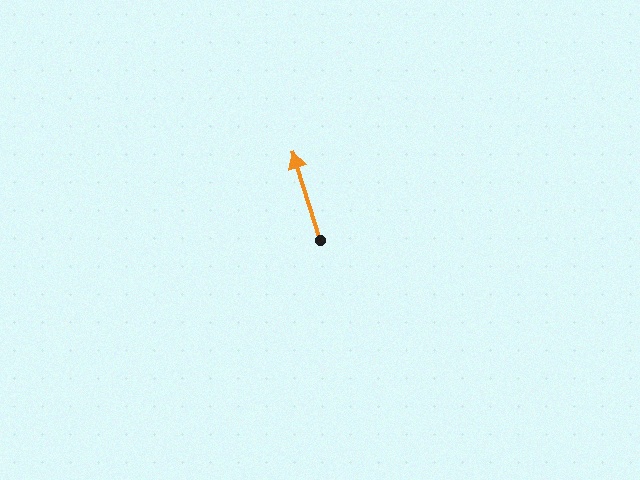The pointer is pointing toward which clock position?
Roughly 11 o'clock.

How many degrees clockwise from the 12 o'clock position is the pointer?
Approximately 343 degrees.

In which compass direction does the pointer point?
North.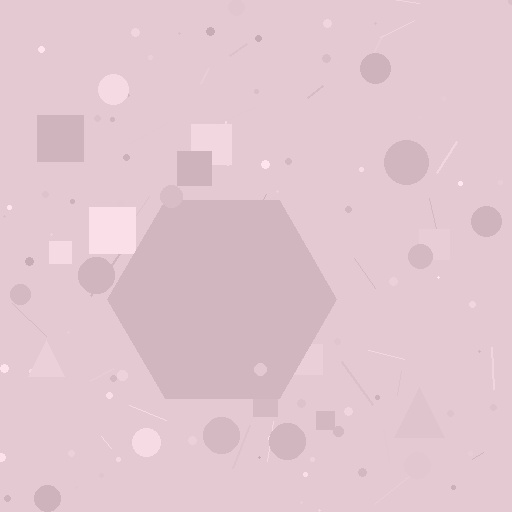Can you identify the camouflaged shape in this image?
The camouflaged shape is a hexagon.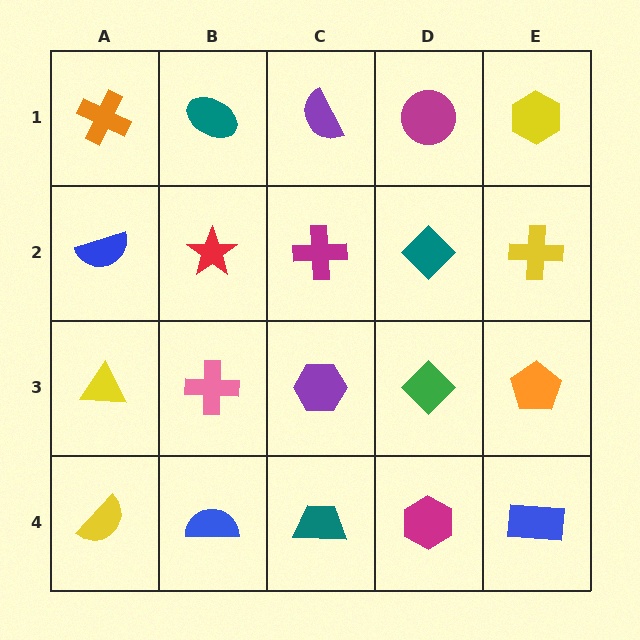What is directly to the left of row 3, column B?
A yellow triangle.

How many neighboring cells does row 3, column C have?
4.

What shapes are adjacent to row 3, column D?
A teal diamond (row 2, column D), a magenta hexagon (row 4, column D), a purple hexagon (row 3, column C), an orange pentagon (row 3, column E).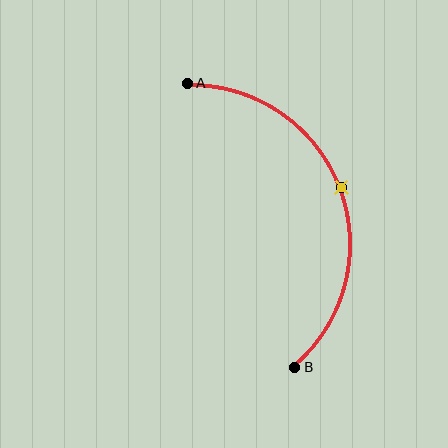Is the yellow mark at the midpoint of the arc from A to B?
Yes. The yellow mark lies on the arc at equal arc-length from both A and B — it is the arc midpoint.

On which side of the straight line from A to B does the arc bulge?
The arc bulges to the right of the straight line connecting A and B.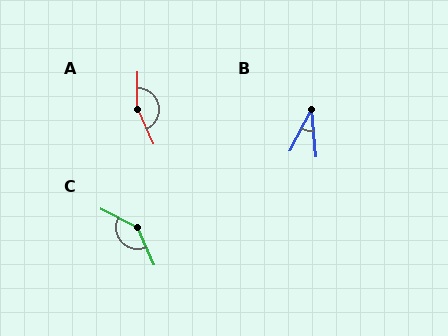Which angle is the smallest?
B, at approximately 33 degrees.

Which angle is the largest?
A, at approximately 155 degrees.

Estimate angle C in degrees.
Approximately 142 degrees.